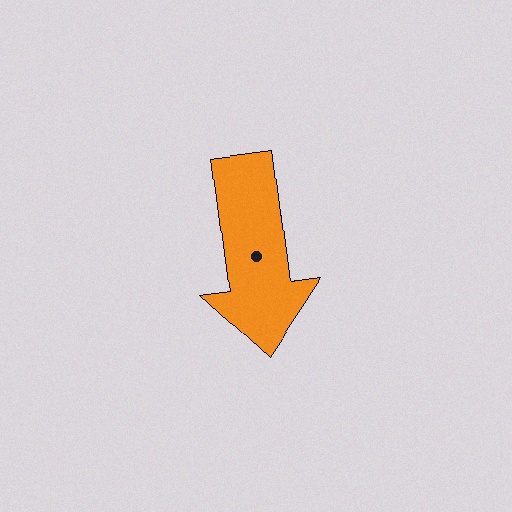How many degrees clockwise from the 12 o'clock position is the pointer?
Approximately 173 degrees.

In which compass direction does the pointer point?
South.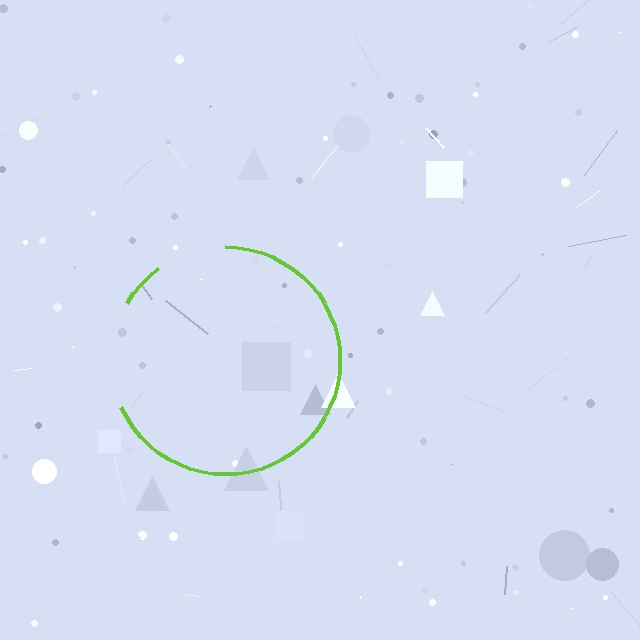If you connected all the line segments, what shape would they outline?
They would outline a circle.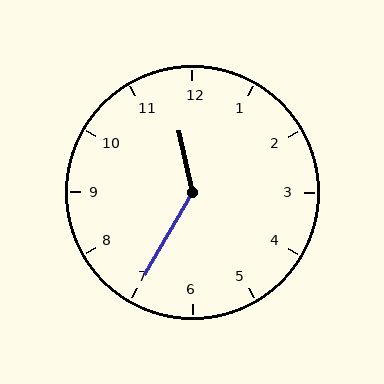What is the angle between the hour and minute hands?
Approximately 138 degrees.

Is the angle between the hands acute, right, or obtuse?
It is obtuse.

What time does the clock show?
11:35.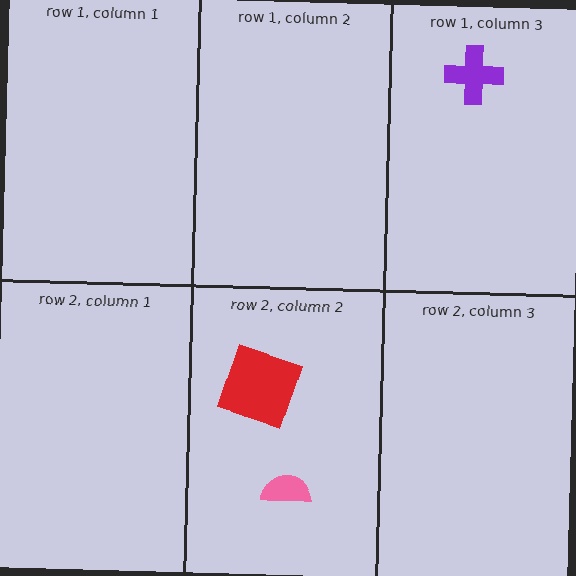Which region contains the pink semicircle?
The row 2, column 2 region.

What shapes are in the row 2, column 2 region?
The pink semicircle, the red square.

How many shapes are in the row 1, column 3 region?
1.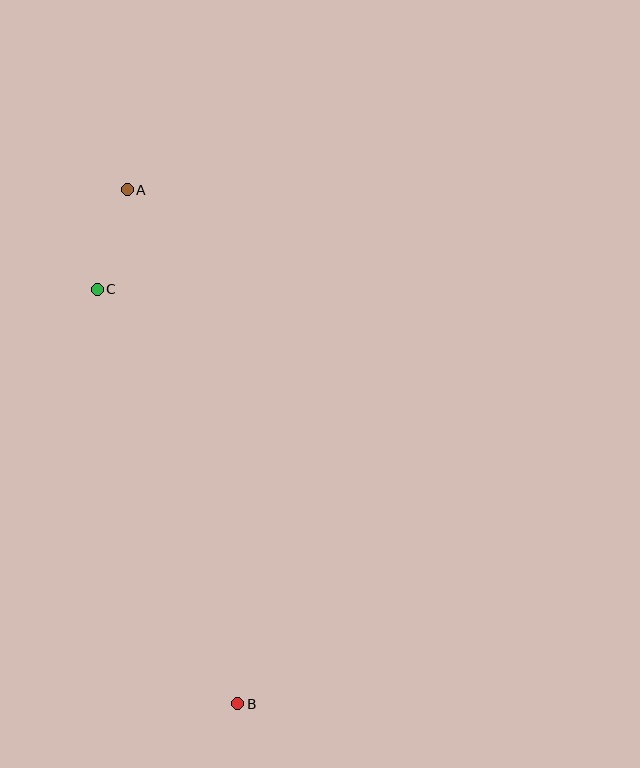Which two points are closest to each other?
Points A and C are closest to each other.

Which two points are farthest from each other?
Points A and B are farthest from each other.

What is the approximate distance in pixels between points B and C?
The distance between B and C is approximately 438 pixels.